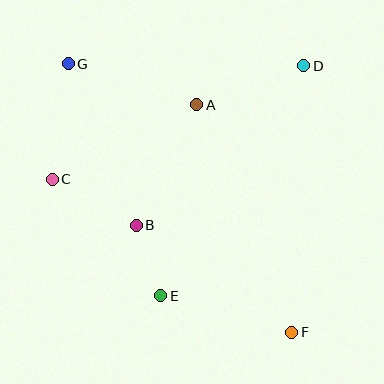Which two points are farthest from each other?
Points F and G are farthest from each other.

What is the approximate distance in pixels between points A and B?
The distance between A and B is approximately 134 pixels.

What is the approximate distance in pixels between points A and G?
The distance between A and G is approximately 135 pixels.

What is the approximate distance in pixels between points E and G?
The distance between E and G is approximately 250 pixels.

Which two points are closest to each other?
Points B and E are closest to each other.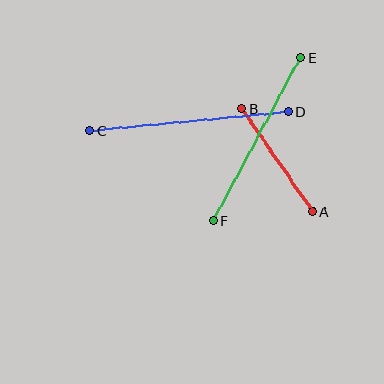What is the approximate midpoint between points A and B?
The midpoint is at approximately (277, 160) pixels.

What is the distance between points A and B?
The distance is approximately 125 pixels.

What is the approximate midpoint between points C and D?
The midpoint is at approximately (189, 121) pixels.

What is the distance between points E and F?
The distance is approximately 185 pixels.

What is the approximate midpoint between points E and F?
The midpoint is at approximately (257, 139) pixels.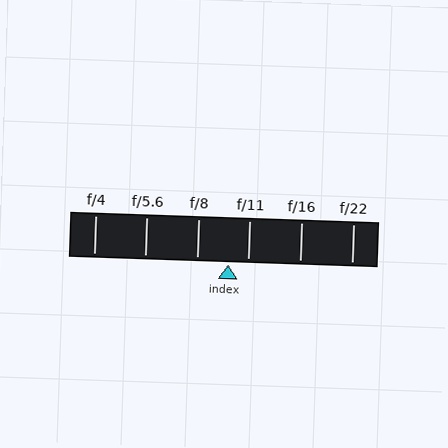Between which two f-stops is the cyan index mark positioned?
The index mark is between f/8 and f/11.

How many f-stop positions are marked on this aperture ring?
There are 6 f-stop positions marked.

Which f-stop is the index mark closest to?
The index mark is closest to f/11.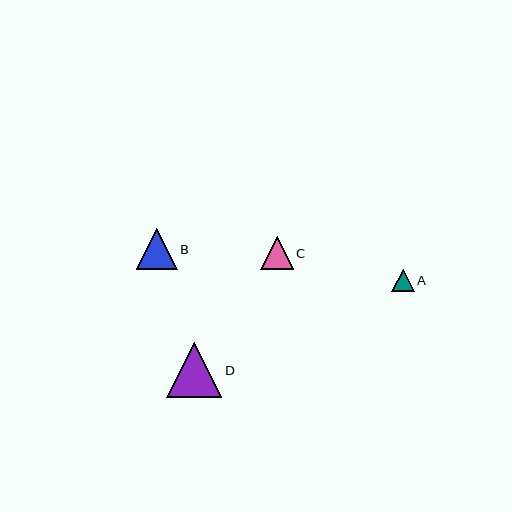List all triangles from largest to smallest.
From largest to smallest: D, B, C, A.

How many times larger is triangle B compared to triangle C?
Triangle B is approximately 1.3 times the size of triangle C.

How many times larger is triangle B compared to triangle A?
Triangle B is approximately 1.8 times the size of triangle A.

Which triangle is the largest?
Triangle D is the largest with a size of approximately 55 pixels.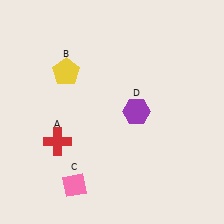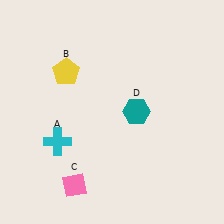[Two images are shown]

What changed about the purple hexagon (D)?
In Image 1, D is purple. In Image 2, it changed to teal.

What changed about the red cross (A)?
In Image 1, A is red. In Image 2, it changed to cyan.